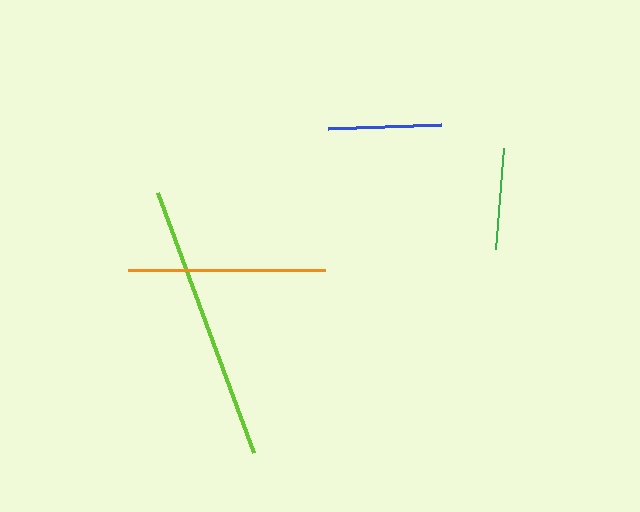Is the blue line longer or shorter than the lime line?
The lime line is longer than the blue line.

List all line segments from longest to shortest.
From longest to shortest: lime, orange, blue, green.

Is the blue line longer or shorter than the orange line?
The orange line is longer than the blue line.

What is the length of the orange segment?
The orange segment is approximately 197 pixels long.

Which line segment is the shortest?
The green line is the shortest at approximately 101 pixels.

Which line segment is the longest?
The lime line is the longest at approximately 277 pixels.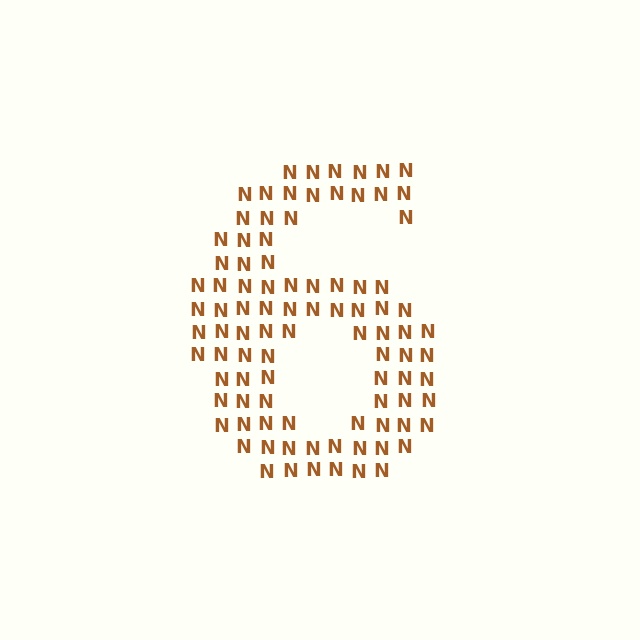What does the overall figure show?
The overall figure shows the digit 6.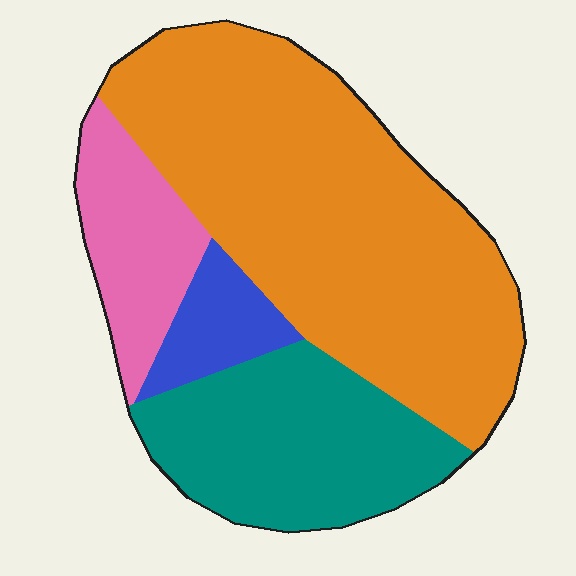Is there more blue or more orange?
Orange.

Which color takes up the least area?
Blue, at roughly 5%.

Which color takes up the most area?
Orange, at roughly 55%.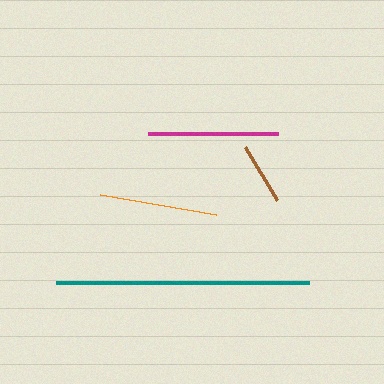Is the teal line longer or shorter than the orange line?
The teal line is longer than the orange line.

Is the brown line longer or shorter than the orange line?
The orange line is longer than the brown line.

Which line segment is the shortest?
The brown line is the shortest at approximately 61 pixels.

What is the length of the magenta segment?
The magenta segment is approximately 130 pixels long.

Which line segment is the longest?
The teal line is the longest at approximately 253 pixels.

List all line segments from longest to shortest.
From longest to shortest: teal, magenta, orange, brown.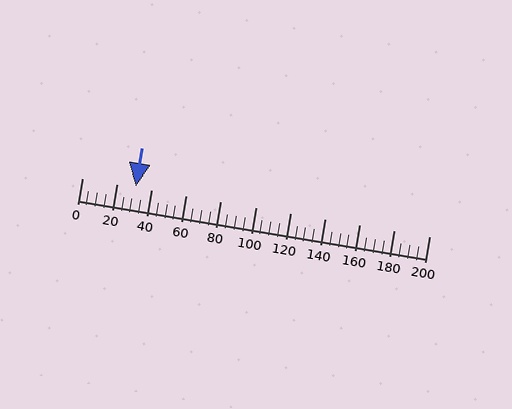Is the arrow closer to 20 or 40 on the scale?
The arrow is closer to 40.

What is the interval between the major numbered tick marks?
The major tick marks are spaced 20 units apart.